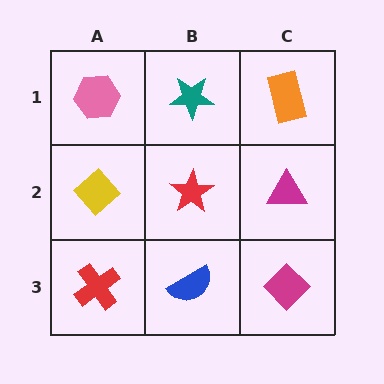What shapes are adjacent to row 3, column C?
A magenta triangle (row 2, column C), a blue semicircle (row 3, column B).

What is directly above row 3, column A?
A yellow diamond.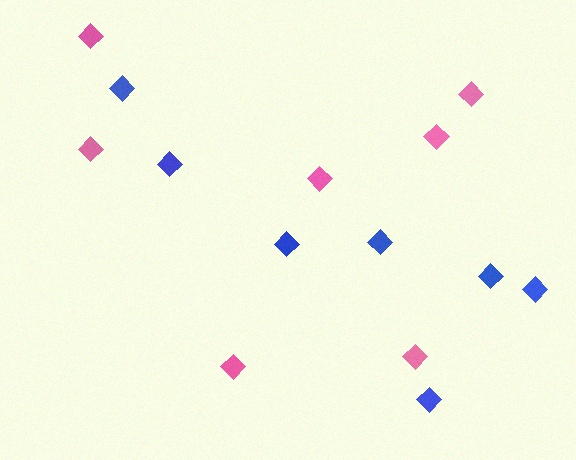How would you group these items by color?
There are 2 groups: one group of blue diamonds (7) and one group of pink diamonds (7).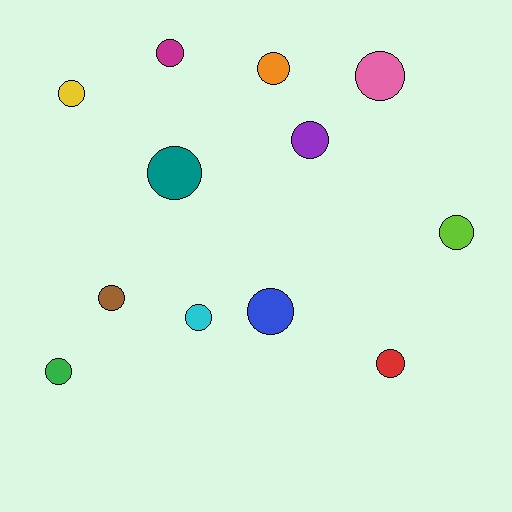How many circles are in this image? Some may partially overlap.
There are 12 circles.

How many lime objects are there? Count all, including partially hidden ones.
There is 1 lime object.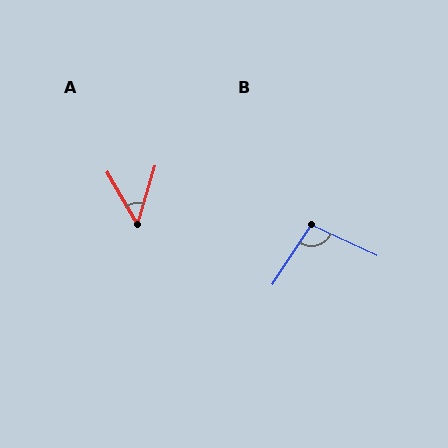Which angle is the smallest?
A, at approximately 46 degrees.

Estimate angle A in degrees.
Approximately 46 degrees.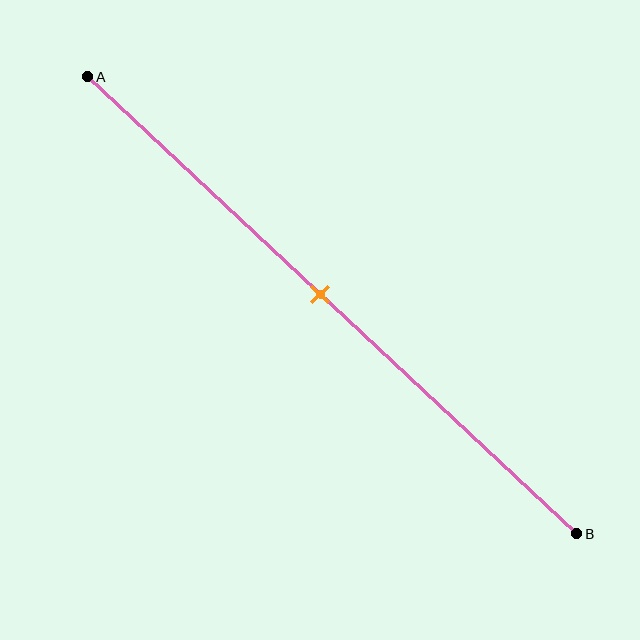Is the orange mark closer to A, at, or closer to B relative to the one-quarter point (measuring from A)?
The orange mark is closer to point B than the one-quarter point of segment AB.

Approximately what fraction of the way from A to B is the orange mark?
The orange mark is approximately 50% of the way from A to B.